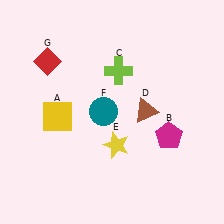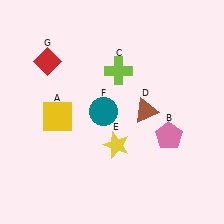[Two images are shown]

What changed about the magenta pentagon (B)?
In Image 1, B is magenta. In Image 2, it changed to pink.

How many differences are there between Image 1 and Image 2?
There is 1 difference between the two images.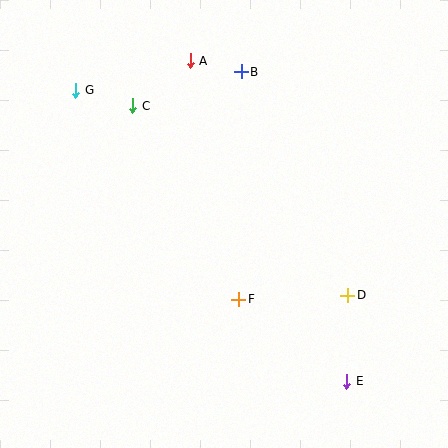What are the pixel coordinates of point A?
Point A is at (190, 61).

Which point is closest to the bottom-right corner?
Point E is closest to the bottom-right corner.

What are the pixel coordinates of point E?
Point E is at (347, 381).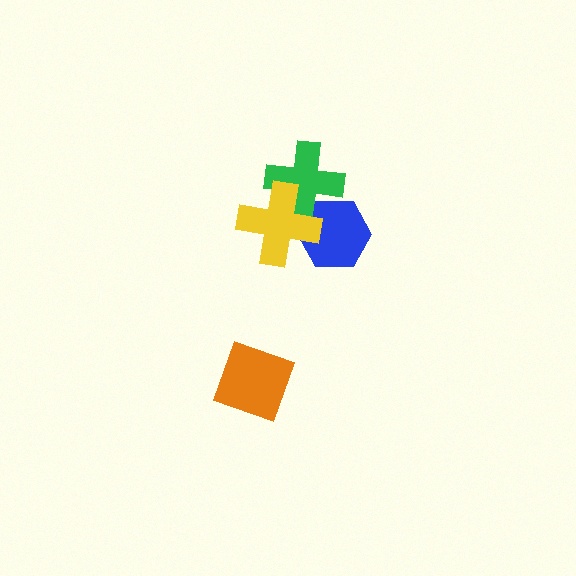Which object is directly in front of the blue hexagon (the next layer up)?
The green cross is directly in front of the blue hexagon.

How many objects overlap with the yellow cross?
2 objects overlap with the yellow cross.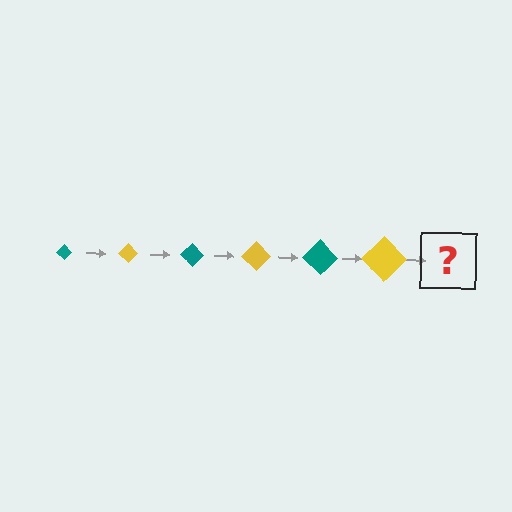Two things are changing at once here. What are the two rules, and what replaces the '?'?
The two rules are that the diamond grows larger each step and the color cycles through teal and yellow. The '?' should be a teal diamond, larger than the previous one.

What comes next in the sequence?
The next element should be a teal diamond, larger than the previous one.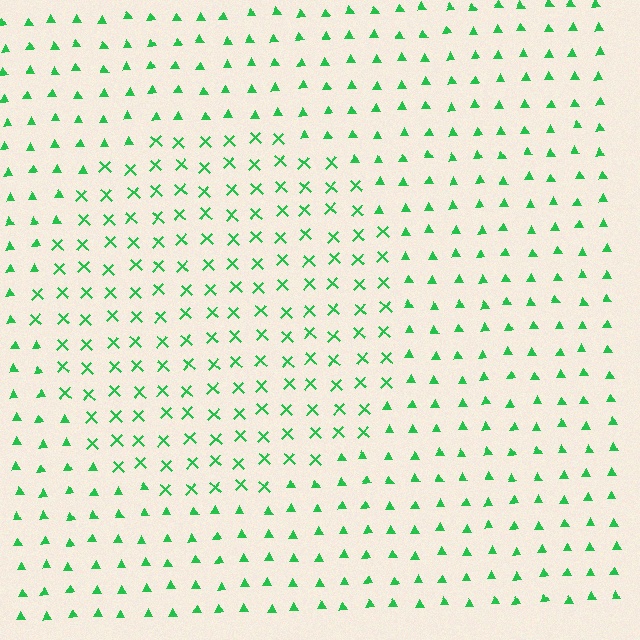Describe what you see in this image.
The image is filled with small green elements arranged in a uniform grid. A circle-shaped region contains X marks, while the surrounding area contains triangles. The boundary is defined purely by the change in element shape.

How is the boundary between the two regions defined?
The boundary is defined by a change in element shape: X marks inside vs. triangles outside. All elements share the same color and spacing.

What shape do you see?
I see a circle.